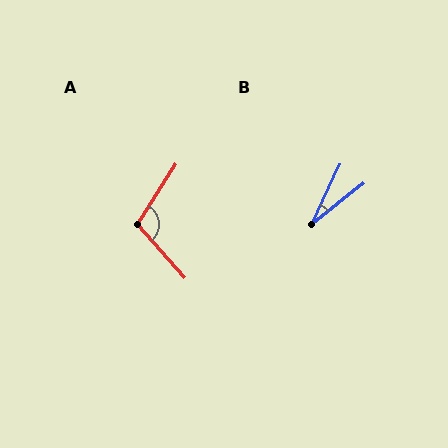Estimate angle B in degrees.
Approximately 26 degrees.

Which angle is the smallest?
B, at approximately 26 degrees.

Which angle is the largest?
A, at approximately 106 degrees.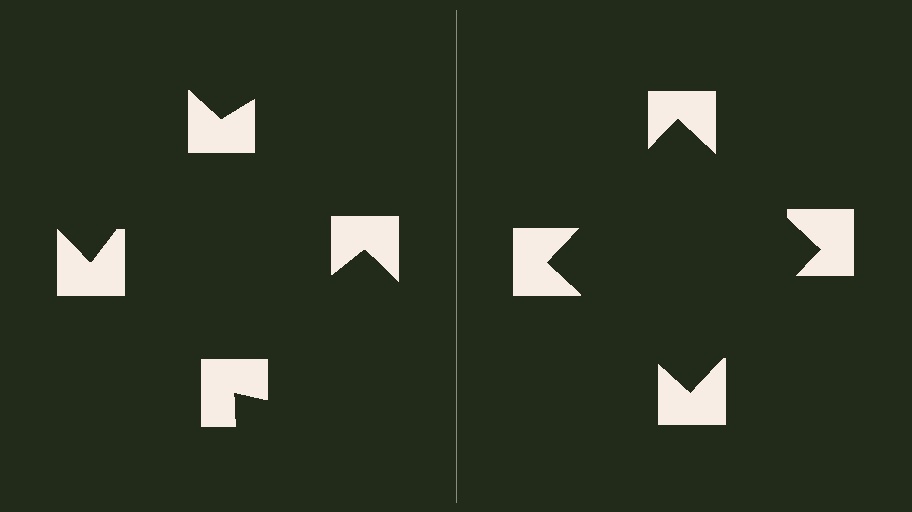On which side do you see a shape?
An illusory square appears on the right side. On the left side the wedge cuts are rotated, so no coherent shape forms.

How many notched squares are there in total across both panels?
8 — 4 on each side.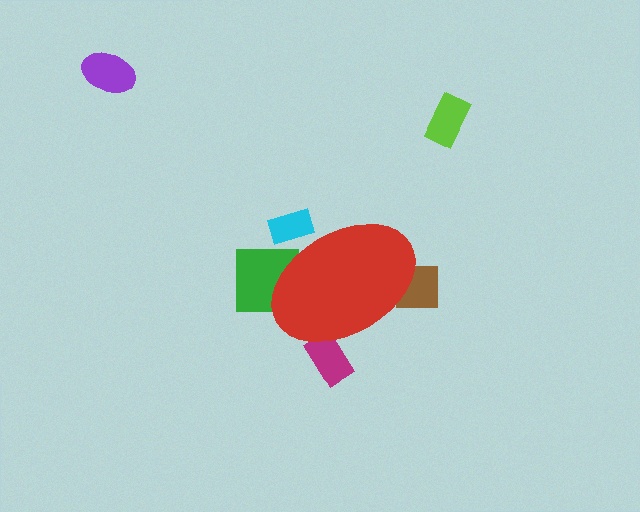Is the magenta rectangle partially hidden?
Yes, the magenta rectangle is partially hidden behind the red ellipse.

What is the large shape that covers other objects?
A red ellipse.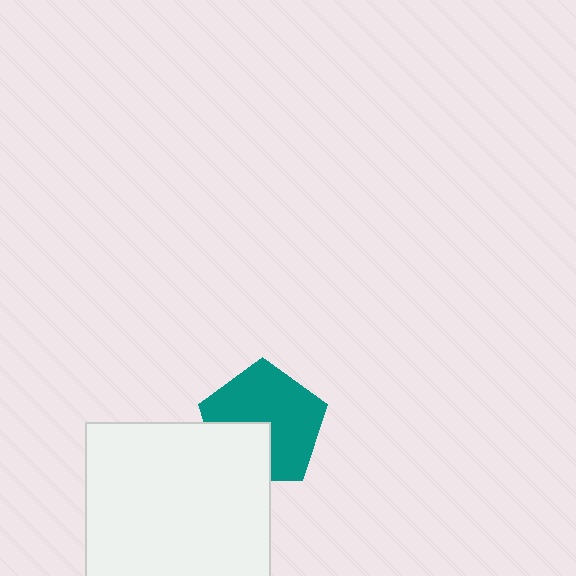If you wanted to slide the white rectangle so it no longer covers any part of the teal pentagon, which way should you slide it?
Slide it toward the lower-left — that is the most direct way to separate the two shapes.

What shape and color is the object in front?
The object in front is a white rectangle.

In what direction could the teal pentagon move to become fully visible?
The teal pentagon could move toward the upper-right. That would shift it out from behind the white rectangle entirely.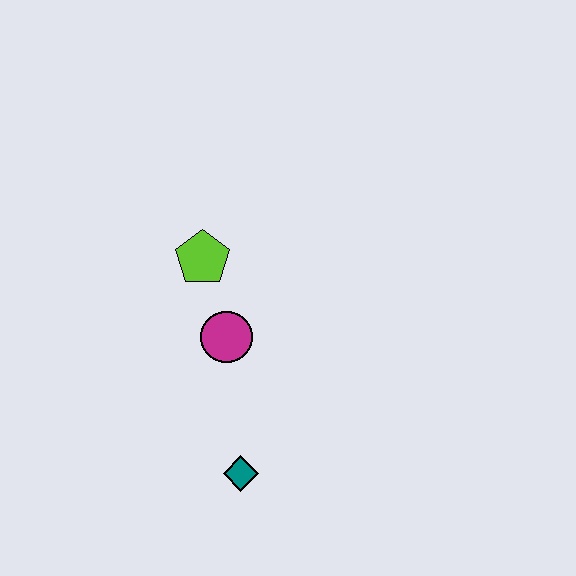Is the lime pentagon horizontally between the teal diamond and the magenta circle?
No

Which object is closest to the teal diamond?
The magenta circle is closest to the teal diamond.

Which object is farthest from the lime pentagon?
The teal diamond is farthest from the lime pentagon.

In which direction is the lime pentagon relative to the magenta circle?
The lime pentagon is above the magenta circle.